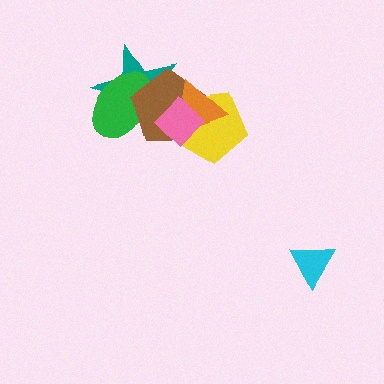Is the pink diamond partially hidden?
No, no other shape covers it.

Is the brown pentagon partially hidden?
Yes, it is partially covered by another shape.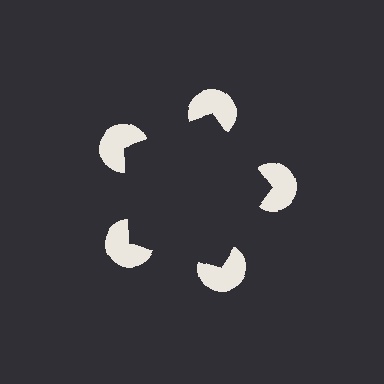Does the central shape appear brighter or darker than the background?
It typically appears slightly darker than the background, even though no actual brightness change is drawn.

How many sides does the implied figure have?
5 sides.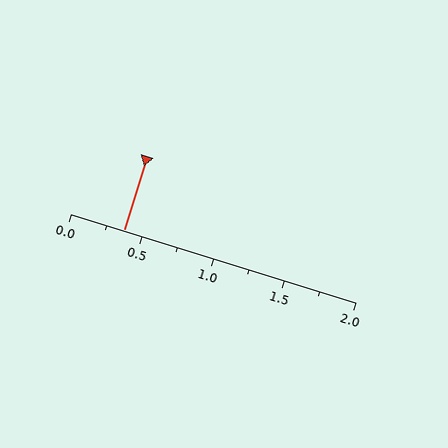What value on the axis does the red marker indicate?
The marker indicates approximately 0.38.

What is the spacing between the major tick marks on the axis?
The major ticks are spaced 0.5 apart.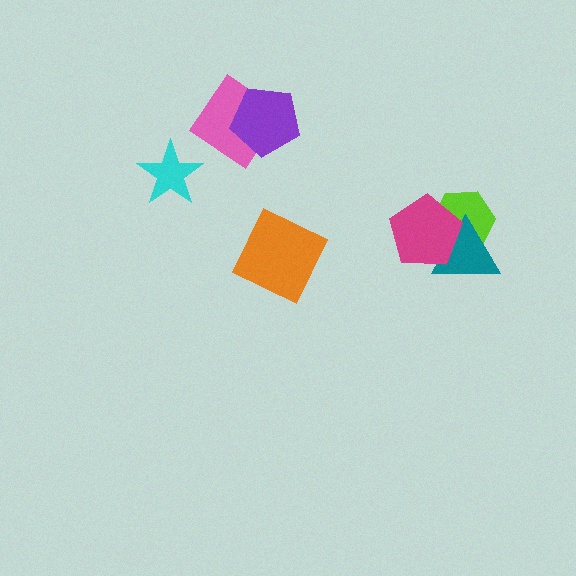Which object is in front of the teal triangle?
The magenta pentagon is in front of the teal triangle.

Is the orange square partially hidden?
No, no other shape covers it.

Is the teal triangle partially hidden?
Yes, it is partially covered by another shape.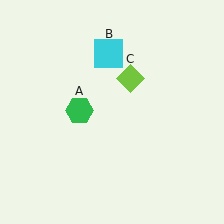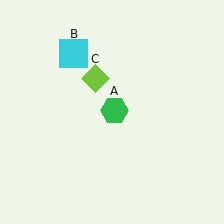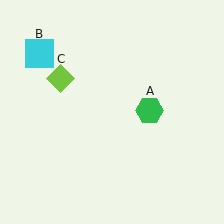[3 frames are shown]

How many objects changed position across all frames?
3 objects changed position: green hexagon (object A), cyan square (object B), lime diamond (object C).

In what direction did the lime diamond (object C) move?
The lime diamond (object C) moved left.